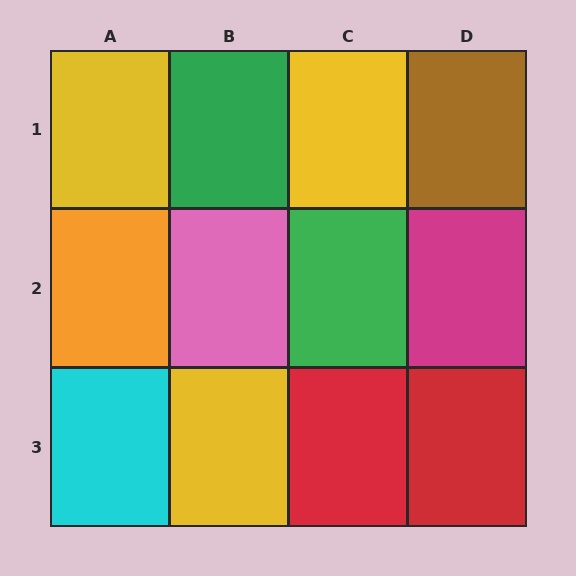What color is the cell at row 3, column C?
Red.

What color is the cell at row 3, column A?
Cyan.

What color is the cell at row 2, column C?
Green.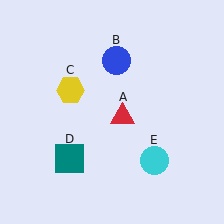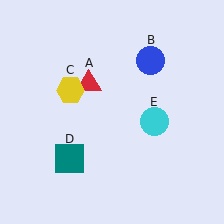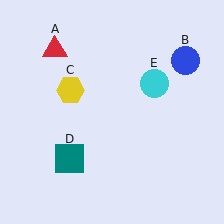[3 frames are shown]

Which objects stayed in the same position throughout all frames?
Yellow hexagon (object C) and teal square (object D) remained stationary.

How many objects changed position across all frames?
3 objects changed position: red triangle (object A), blue circle (object B), cyan circle (object E).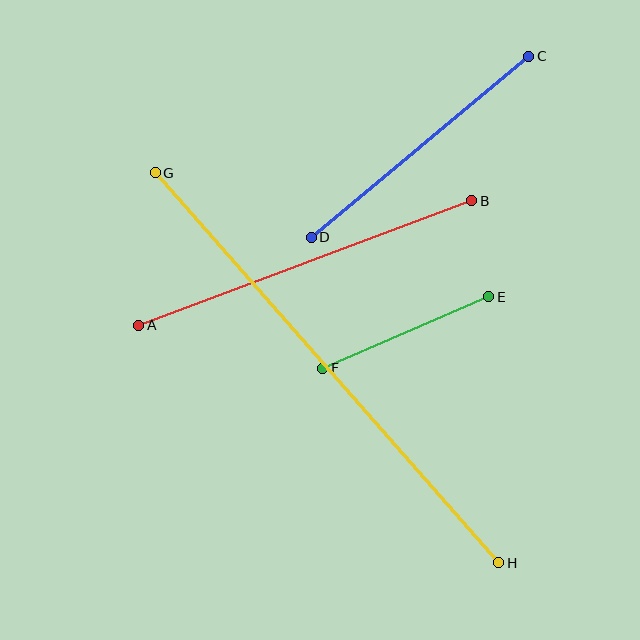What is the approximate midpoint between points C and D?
The midpoint is at approximately (420, 147) pixels.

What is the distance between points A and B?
The distance is approximately 356 pixels.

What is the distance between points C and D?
The distance is approximately 283 pixels.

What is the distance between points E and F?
The distance is approximately 181 pixels.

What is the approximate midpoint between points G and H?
The midpoint is at approximately (327, 368) pixels.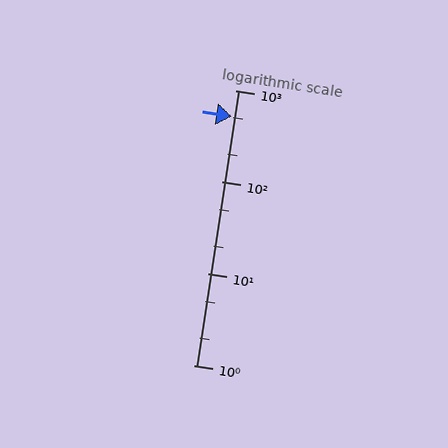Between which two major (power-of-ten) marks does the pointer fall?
The pointer is between 100 and 1000.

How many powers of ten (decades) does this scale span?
The scale spans 3 decades, from 1 to 1000.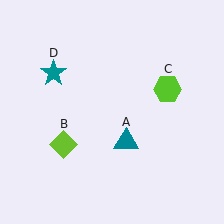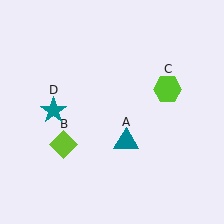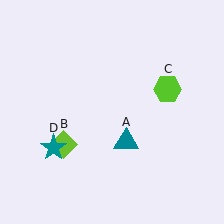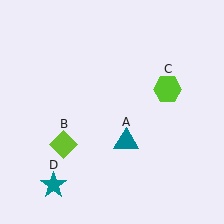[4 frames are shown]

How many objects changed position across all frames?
1 object changed position: teal star (object D).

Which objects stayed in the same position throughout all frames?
Teal triangle (object A) and lime diamond (object B) and lime hexagon (object C) remained stationary.